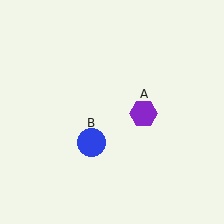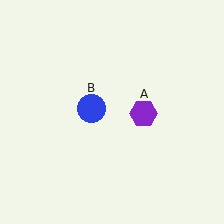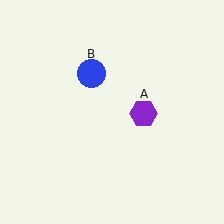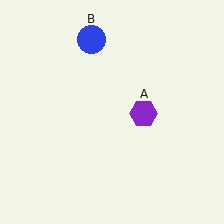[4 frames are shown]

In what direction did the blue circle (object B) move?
The blue circle (object B) moved up.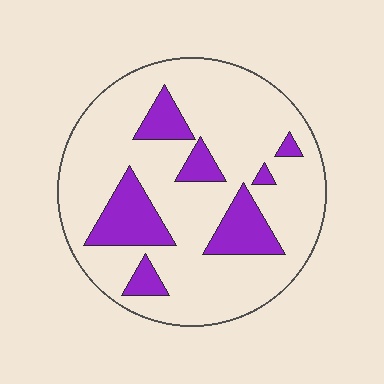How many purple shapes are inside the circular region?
7.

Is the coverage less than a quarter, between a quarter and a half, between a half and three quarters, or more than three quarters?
Less than a quarter.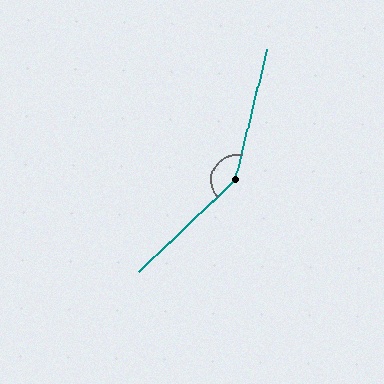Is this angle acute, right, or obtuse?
It is obtuse.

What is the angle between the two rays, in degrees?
Approximately 147 degrees.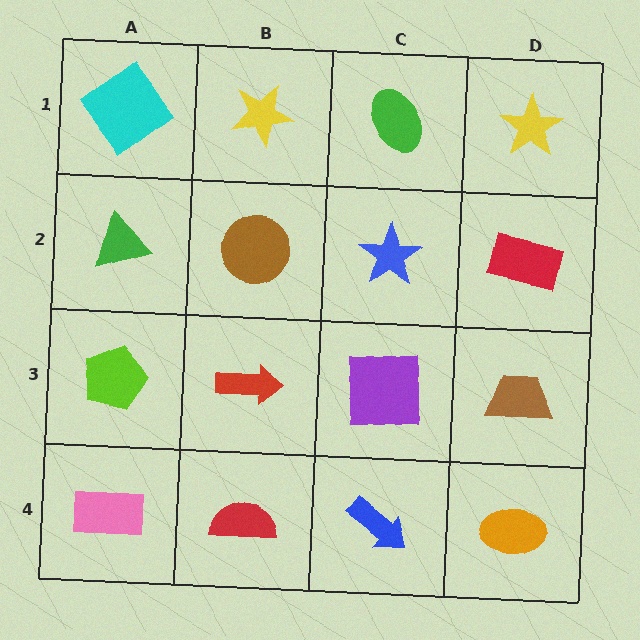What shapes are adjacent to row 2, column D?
A yellow star (row 1, column D), a brown trapezoid (row 3, column D), a blue star (row 2, column C).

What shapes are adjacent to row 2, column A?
A cyan diamond (row 1, column A), a lime pentagon (row 3, column A), a brown circle (row 2, column B).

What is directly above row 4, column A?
A lime pentagon.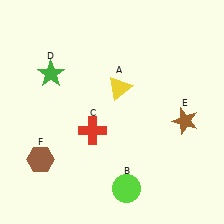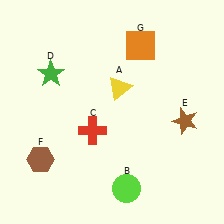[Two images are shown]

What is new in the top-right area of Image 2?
An orange square (G) was added in the top-right area of Image 2.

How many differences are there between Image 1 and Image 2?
There is 1 difference between the two images.